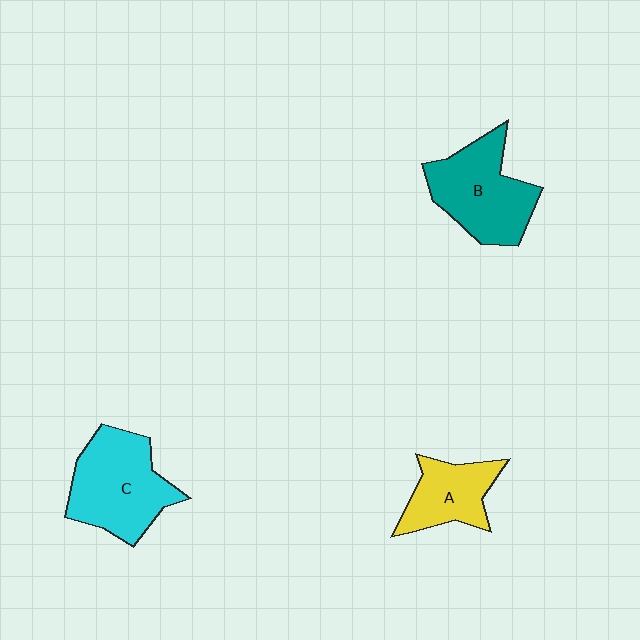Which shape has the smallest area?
Shape A (yellow).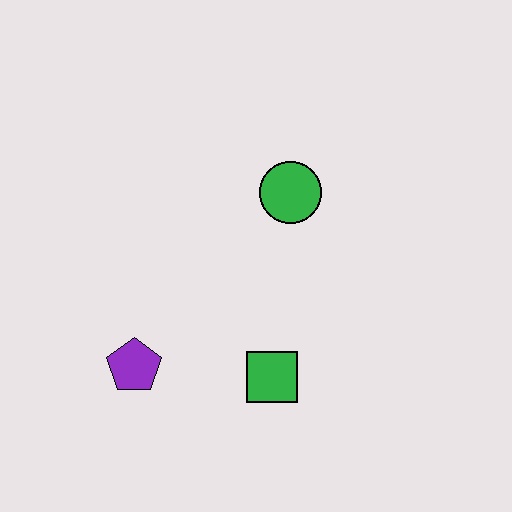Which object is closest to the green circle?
The green square is closest to the green circle.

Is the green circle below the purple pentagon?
No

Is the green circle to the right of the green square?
Yes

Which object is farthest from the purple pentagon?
The green circle is farthest from the purple pentagon.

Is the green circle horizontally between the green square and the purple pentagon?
No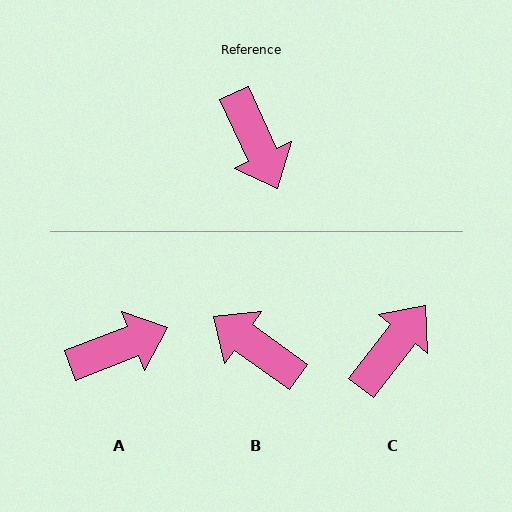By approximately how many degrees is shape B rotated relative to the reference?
Approximately 150 degrees clockwise.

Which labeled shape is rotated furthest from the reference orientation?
B, about 150 degrees away.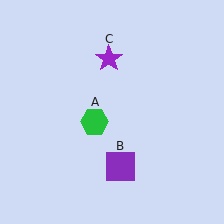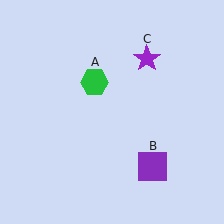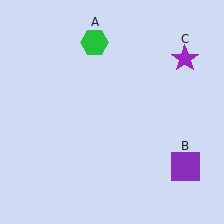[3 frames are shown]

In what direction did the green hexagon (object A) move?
The green hexagon (object A) moved up.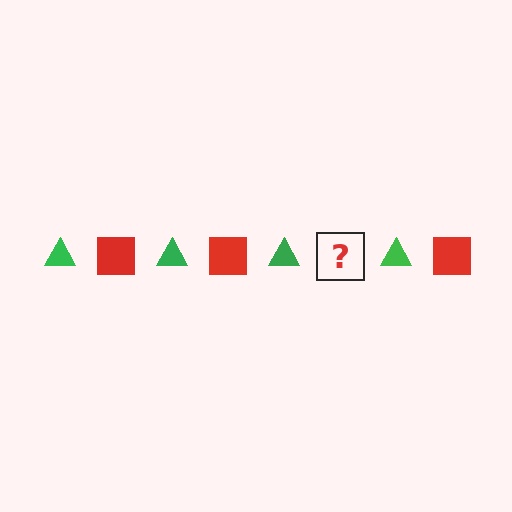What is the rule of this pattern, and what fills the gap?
The rule is that the pattern alternates between green triangle and red square. The gap should be filled with a red square.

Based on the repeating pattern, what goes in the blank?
The blank should be a red square.